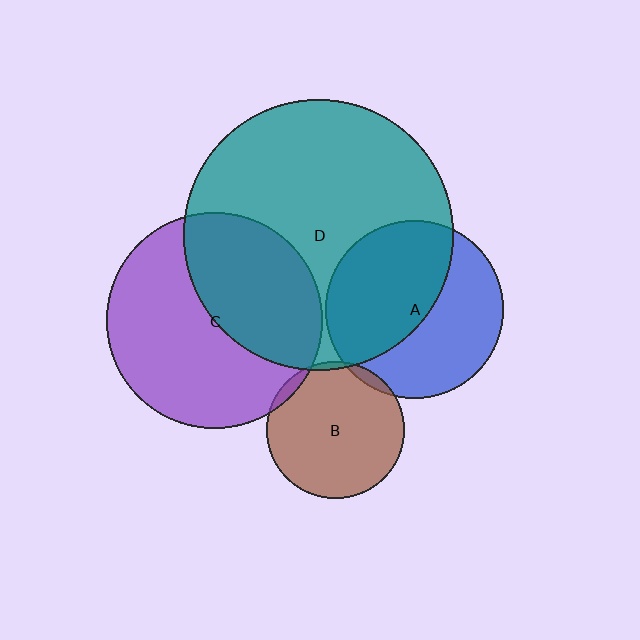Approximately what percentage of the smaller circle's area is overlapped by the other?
Approximately 5%.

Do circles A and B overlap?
Yes.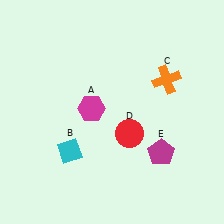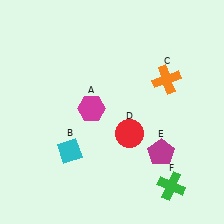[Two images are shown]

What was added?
A green cross (F) was added in Image 2.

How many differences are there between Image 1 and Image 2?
There is 1 difference between the two images.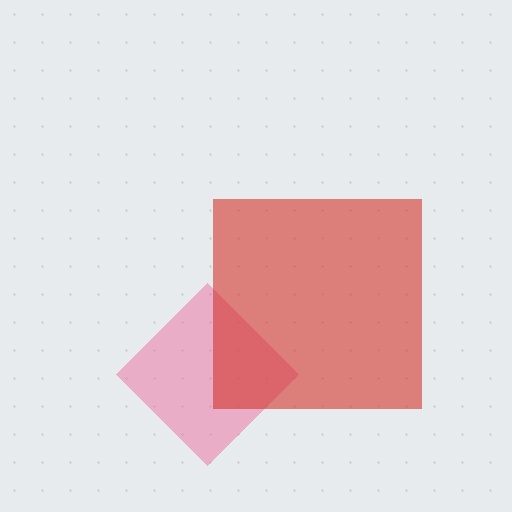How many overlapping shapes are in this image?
There are 2 overlapping shapes in the image.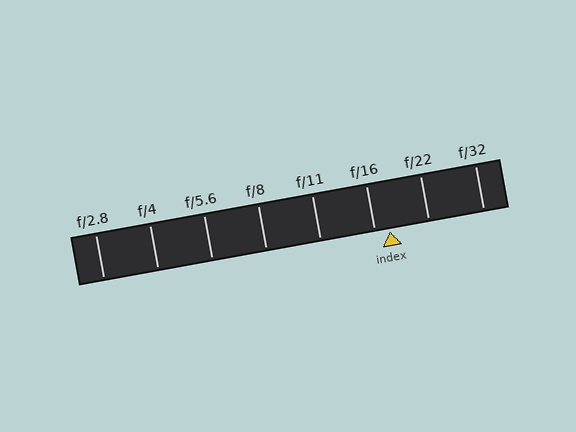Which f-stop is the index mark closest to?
The index mark is closest to f/16.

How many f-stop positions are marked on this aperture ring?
There are 8 f-stop positions marked.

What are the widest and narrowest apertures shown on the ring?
The widest aperture shown is f/2.8 and the narrowest is f/32.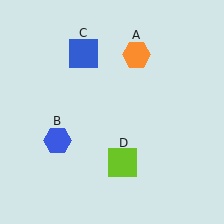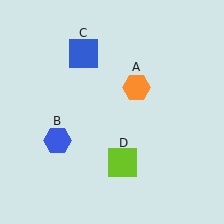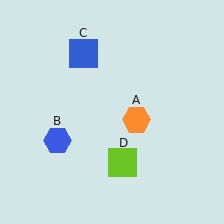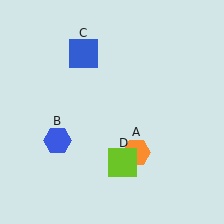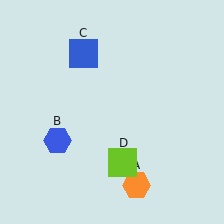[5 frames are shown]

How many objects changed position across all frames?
1 object changed position: orange hexagon (object A).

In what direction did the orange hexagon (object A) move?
The orange hexagon (object A) moved down.